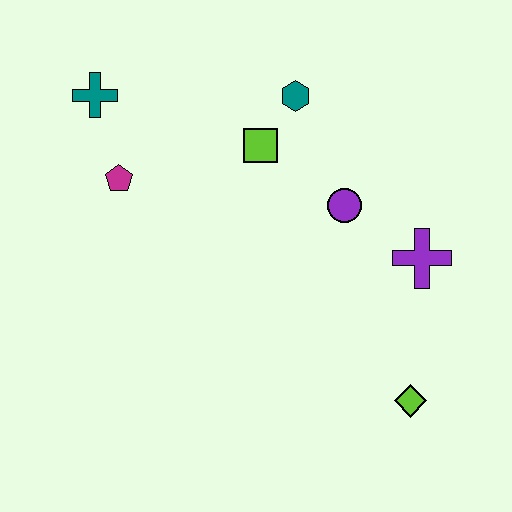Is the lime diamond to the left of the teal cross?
No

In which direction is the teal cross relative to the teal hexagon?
The teal cross is to the left of the teal hexagon.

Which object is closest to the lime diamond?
The purple cross is closest to the lime diamond.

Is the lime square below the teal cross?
Yes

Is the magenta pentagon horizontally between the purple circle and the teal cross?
Yes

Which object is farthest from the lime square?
The lime diamond is farthest from the lime square.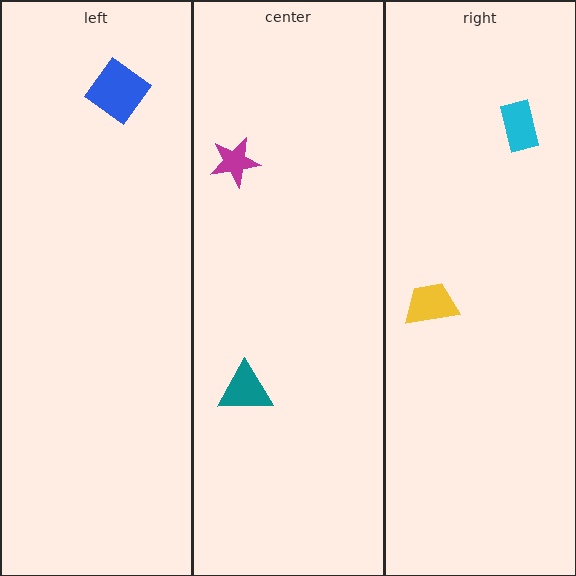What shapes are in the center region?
The magenta star, the teal triangle.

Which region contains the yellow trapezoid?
The right region.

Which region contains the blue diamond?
The left region.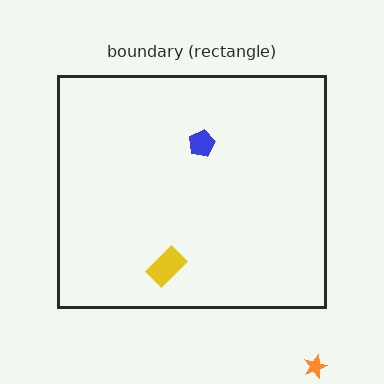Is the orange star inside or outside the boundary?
Outside.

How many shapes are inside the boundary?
2 inside, 1 outside.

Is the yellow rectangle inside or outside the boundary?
Inside.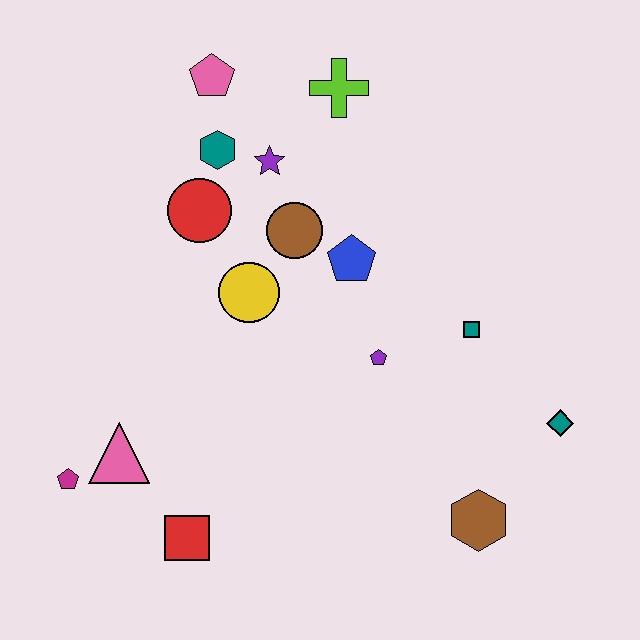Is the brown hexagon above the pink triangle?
No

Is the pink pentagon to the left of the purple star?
Yes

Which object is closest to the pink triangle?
The magenta pentagon is closest to the pink triangle.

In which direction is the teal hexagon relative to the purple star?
The teal hexagon is to the left of the purple star.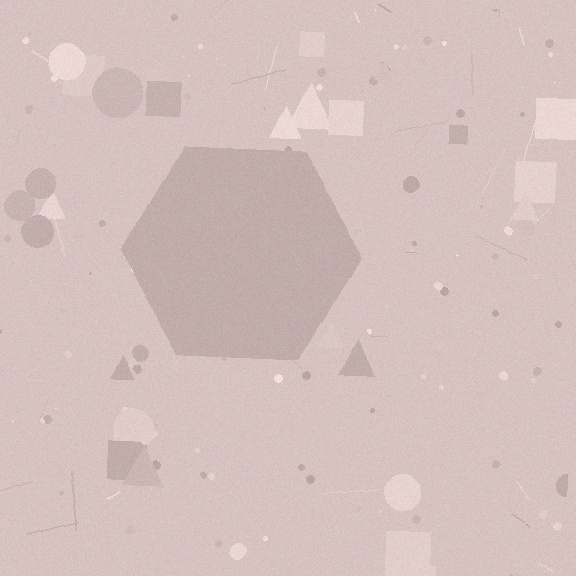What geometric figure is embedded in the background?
A hexagon is embedded in the background.